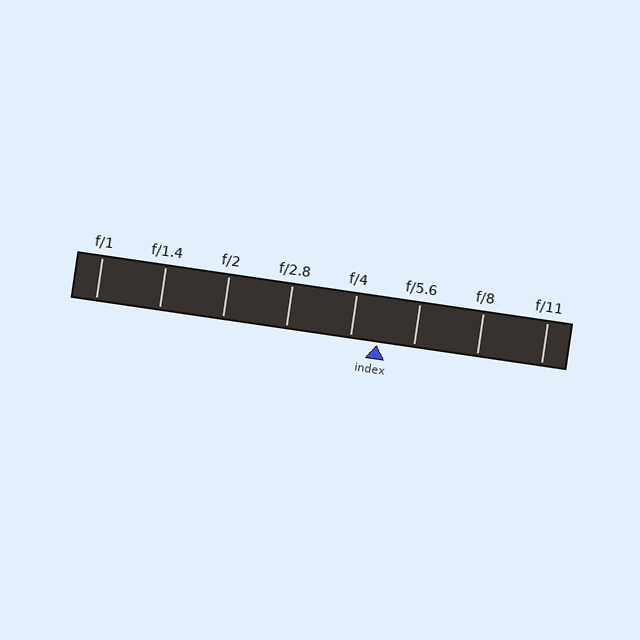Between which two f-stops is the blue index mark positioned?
The index mark is between f/4 and f/5.6.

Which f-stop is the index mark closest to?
The index mark is closest to f/4.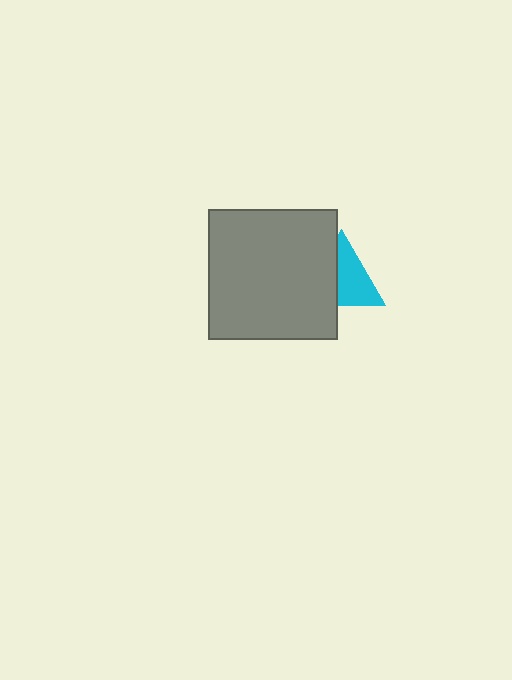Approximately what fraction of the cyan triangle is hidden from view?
Roughly 41% of the cyan triangle is hidden behind the gray square.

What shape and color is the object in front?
The object in front is a gray square.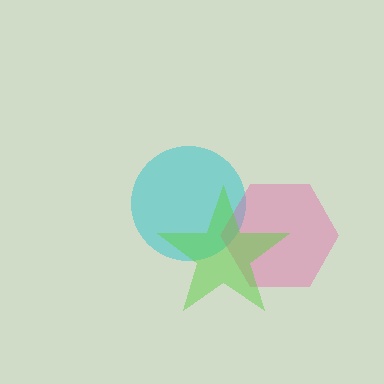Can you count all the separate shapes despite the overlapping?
Yes, there are 3 separate shapes.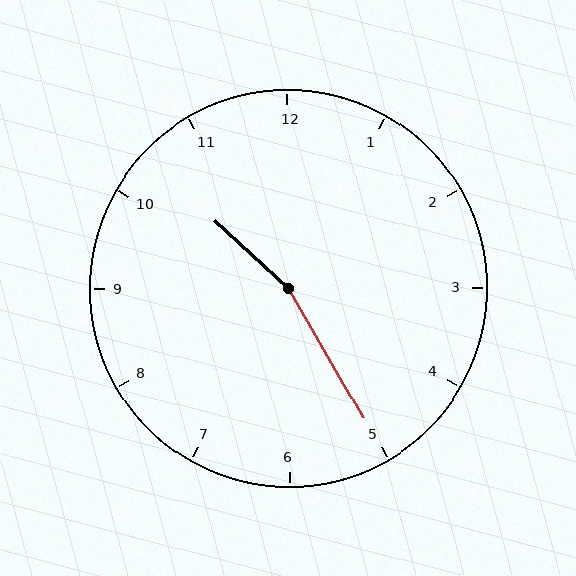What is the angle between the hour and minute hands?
Approximately 162 degrees.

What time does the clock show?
10:25.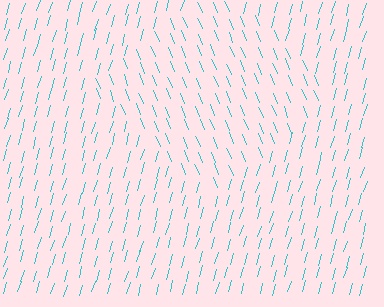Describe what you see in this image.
The image is filled with small cyan line segments. A diamond region in the image has lines oriented differently from the surrounding lines, creating a visible texture boundary.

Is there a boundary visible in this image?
Yes, there is a texture boundary formed by a change in line orientation.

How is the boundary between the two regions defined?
The boundary is defined purely by a change in line orientation (approximately 39 degrees difference). All lines are the same color and thickness.